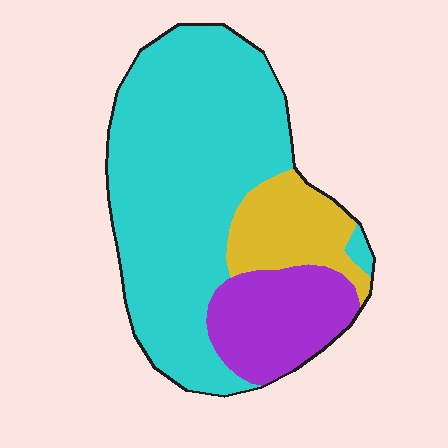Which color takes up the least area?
Yellow, at roughly 15%.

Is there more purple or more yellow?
Purple.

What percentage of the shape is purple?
Purple covers 19% of the shape.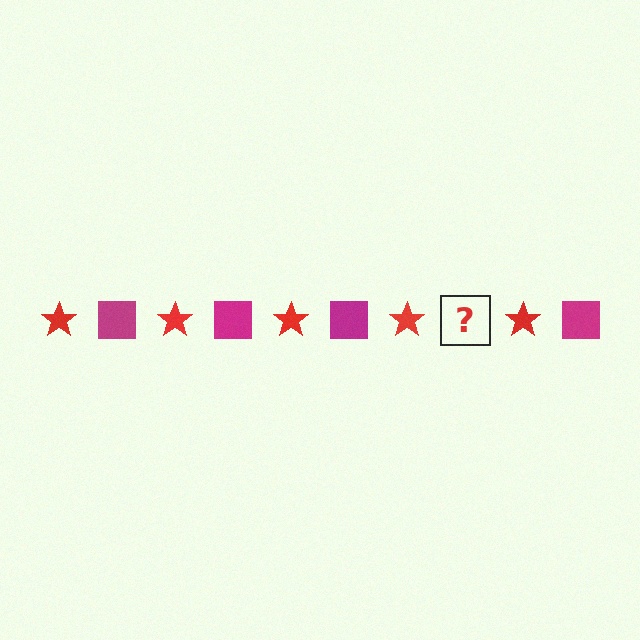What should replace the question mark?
The question mark should be replaced with a magenta square.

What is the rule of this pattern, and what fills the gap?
The rule is that the pattern alternates between red star and magenta square. The gap should be filled with a magenta square.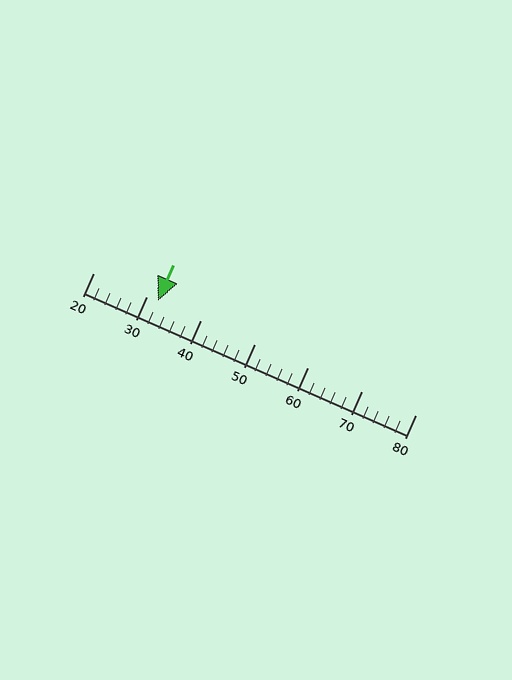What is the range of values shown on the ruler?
The ruler shows values from 20 to 80.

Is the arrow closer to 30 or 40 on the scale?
The arrow is closer to 30.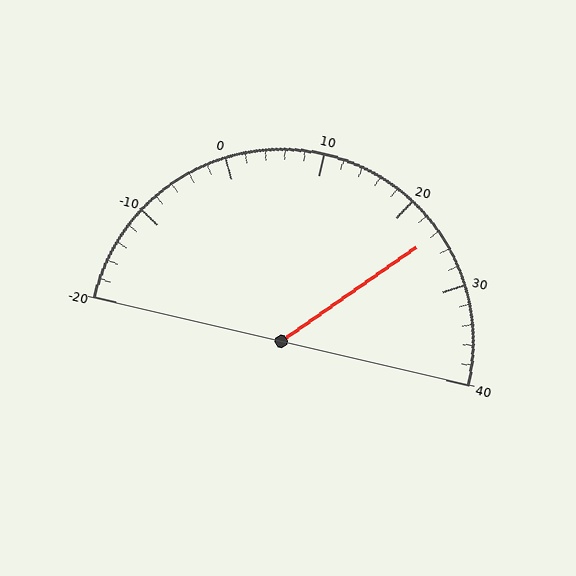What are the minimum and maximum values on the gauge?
The gauge ranges from -20 to 40.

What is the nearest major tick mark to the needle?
The nearest major tick mark is 20.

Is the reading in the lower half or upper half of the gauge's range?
The reading is in the upper half of the range (-20 to 40).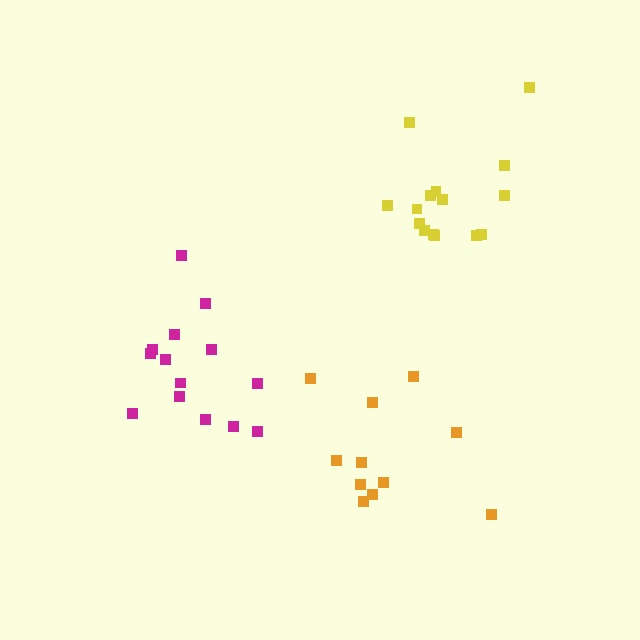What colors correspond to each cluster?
The clusters are colored: magenta, yellow, orange.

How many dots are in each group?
Group 1: 14 dots, Group 2: 15 dots, Group 3: 11 dots (40 total).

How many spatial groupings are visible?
There are 3 spatial groupings.